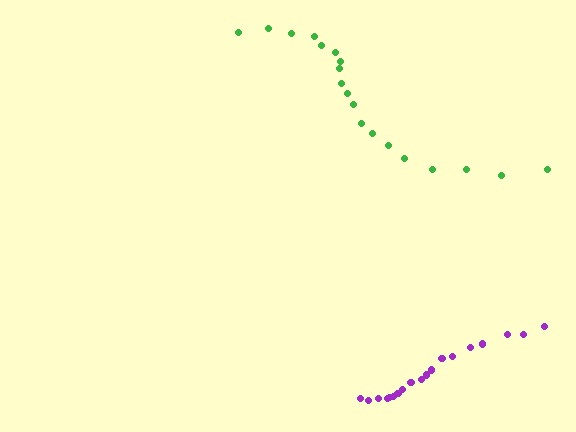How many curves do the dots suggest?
There are 2 distinct paths.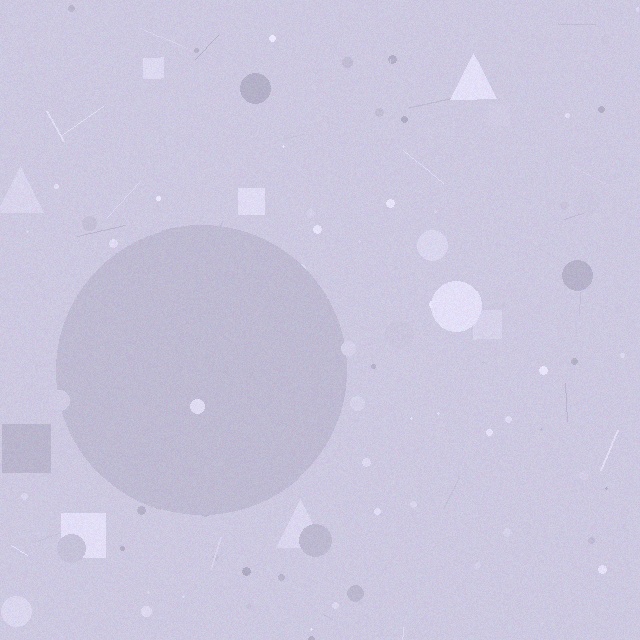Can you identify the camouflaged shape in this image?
The camouflaged shape is a circle.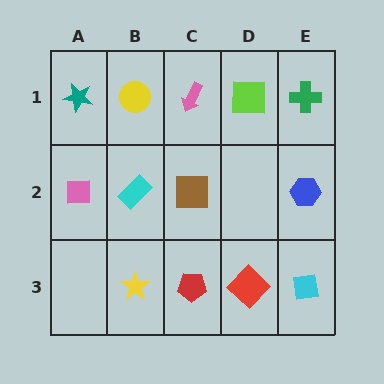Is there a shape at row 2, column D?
No, that cell is empty.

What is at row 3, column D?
A red diamond.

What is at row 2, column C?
A brown square.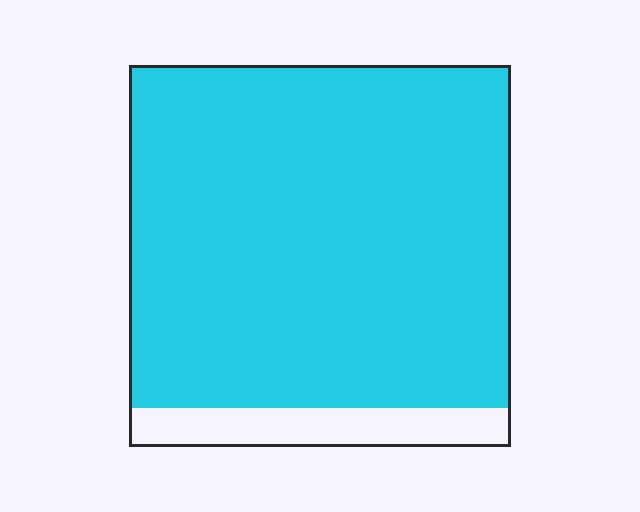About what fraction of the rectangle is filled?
About nine tenths (9/10).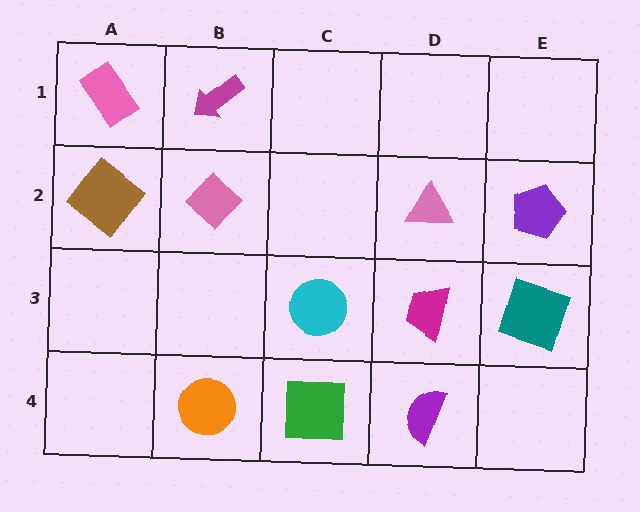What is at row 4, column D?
A purple semicircle.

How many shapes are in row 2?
4 shapes.